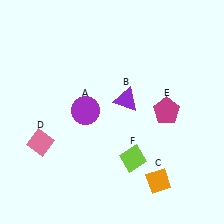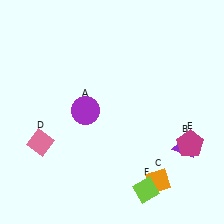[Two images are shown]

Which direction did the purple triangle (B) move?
The purple triangle (B) moved right.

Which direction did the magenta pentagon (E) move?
The magenta pentagon (E) moved down.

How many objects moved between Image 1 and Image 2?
3 objects moved between the two images.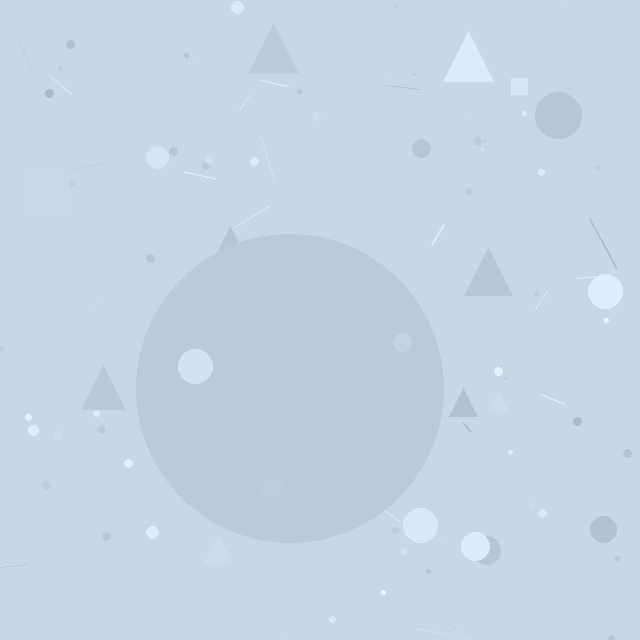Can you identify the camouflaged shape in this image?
The camouflaged shape is a circle.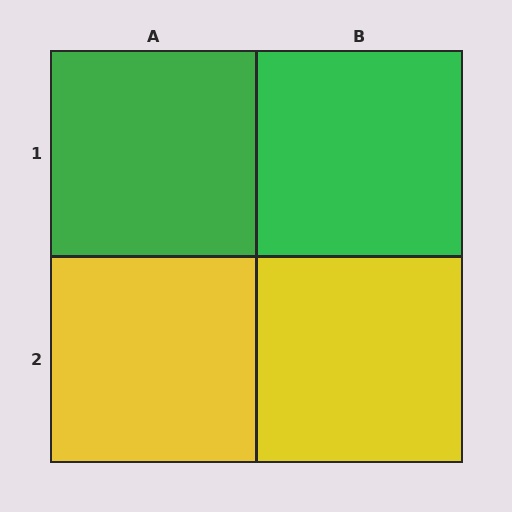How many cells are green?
2 cells are green.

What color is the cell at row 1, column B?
Green.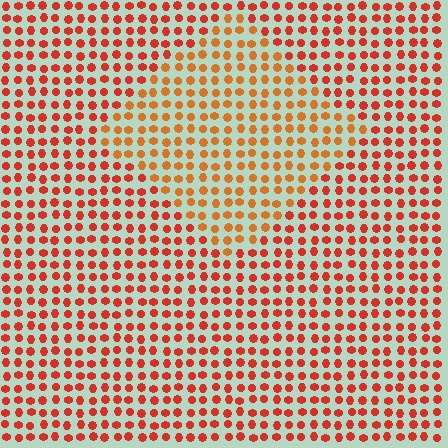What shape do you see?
I see a diamond.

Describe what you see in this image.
The image is filled with small red elements in a uniform arrangement. A diamond-shaped region is visible where the elements are tinted to a slightly different hue, forming a subtle color boundary.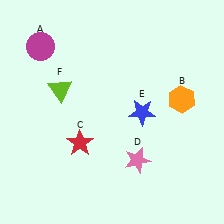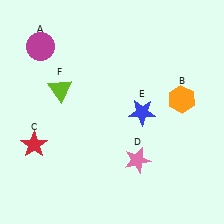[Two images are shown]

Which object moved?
The red star (C) moved left.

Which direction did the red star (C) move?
The red star (C) moved left.